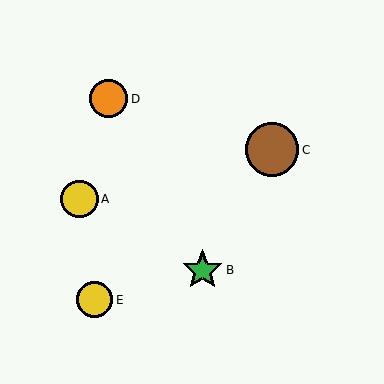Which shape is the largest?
The brown circle (labeled C) is the largest.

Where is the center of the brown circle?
The center of the brown circle is at (272, 150).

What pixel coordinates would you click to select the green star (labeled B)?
Click at (203, 270) to select the green star B.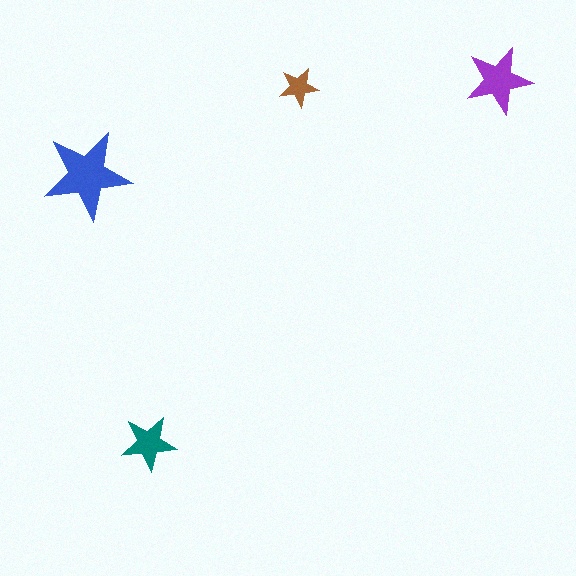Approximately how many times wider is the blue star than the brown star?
About 2 times wider.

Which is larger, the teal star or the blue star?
The blue one.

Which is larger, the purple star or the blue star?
The blue one.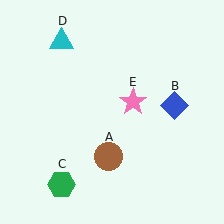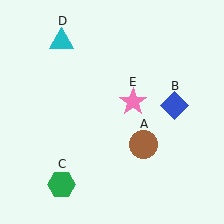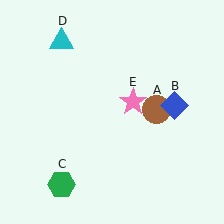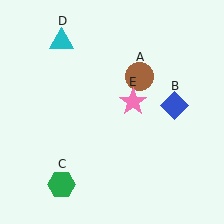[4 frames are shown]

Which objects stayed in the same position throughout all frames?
Blue diamond (object B) and green hexagon (object C) and cyan triangle (object D) and pink star (object E) remained stationary.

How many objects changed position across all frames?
1 object changed position: brown circle (object A).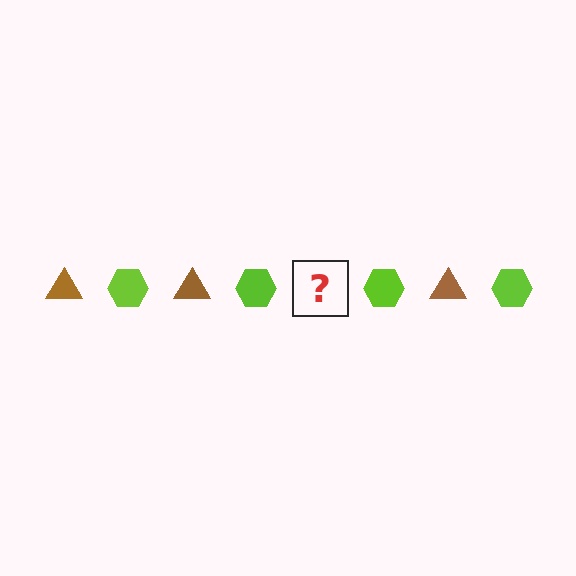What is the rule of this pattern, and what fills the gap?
The rule is that the pattern alternates between brown triangle and lime hexagon. The gap should be filled with a brown triangle.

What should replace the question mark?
The question mark should be replaced with a brown triangle.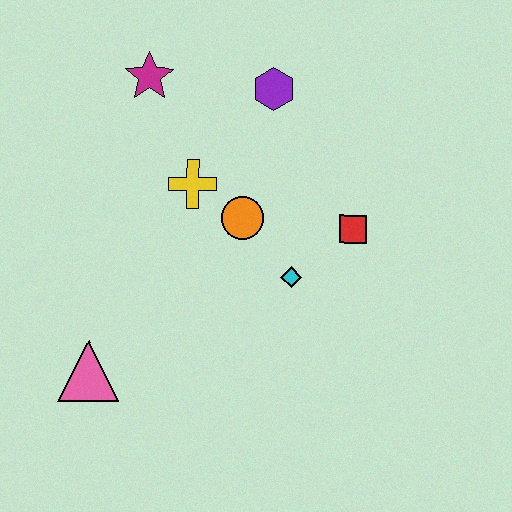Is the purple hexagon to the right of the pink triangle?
Yes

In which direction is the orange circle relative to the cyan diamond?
The orange circle is above the cyan diamond.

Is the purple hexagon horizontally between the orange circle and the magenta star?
No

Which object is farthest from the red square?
The pink triangle is farthest from the red square.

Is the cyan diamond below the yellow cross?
Yes